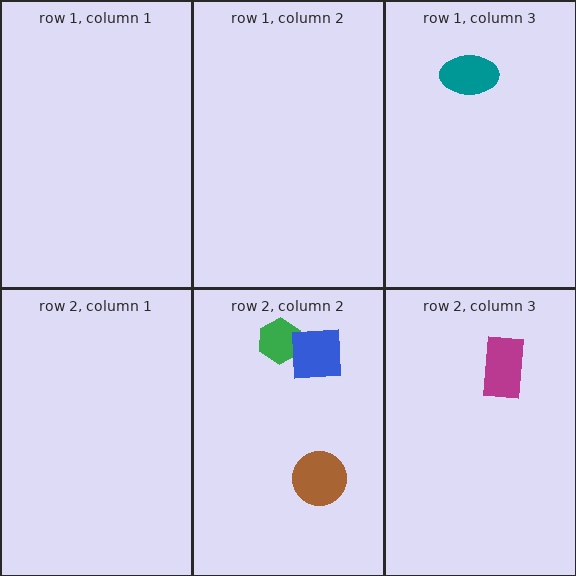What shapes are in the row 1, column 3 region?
The teal ellipse.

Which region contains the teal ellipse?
The row 1, column 3 region.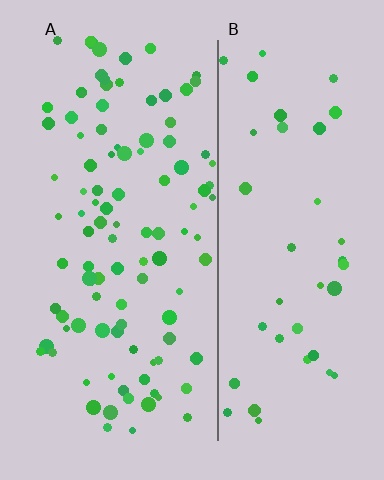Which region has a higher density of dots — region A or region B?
A (the left).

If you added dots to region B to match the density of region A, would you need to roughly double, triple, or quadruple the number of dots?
Approximately double.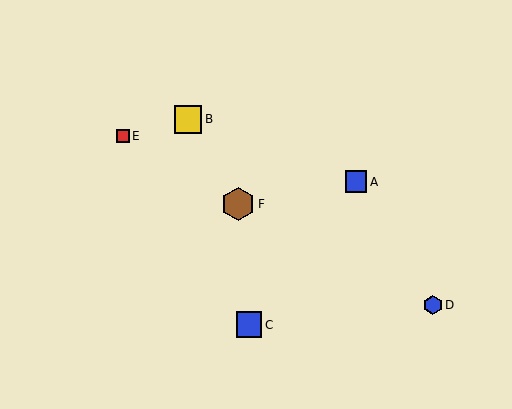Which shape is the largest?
The brown hexagon (labeled F) is the largest.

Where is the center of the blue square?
The center of the blue square is at (356, 182).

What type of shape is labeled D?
Shape D is a blue hexagon.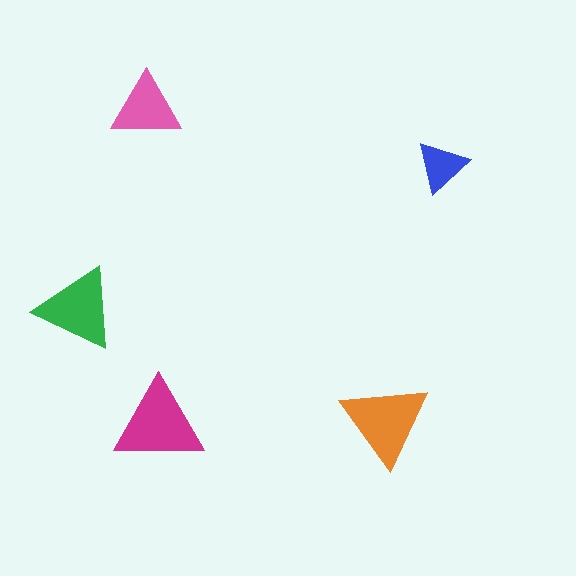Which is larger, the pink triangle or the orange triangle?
The orange one.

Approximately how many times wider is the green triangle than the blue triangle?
About 1.5 times wider.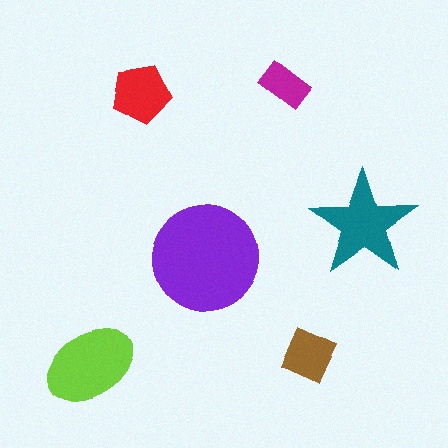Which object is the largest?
The purple circle.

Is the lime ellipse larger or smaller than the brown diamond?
Larger.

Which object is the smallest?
The magenta rectangle.